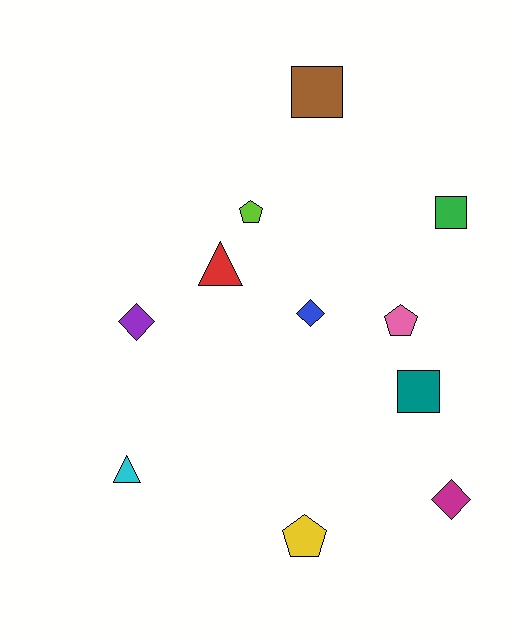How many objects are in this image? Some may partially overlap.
There are 11 objects.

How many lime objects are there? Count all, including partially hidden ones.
There is 1 lime object.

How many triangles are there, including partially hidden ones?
There are 2 triangles.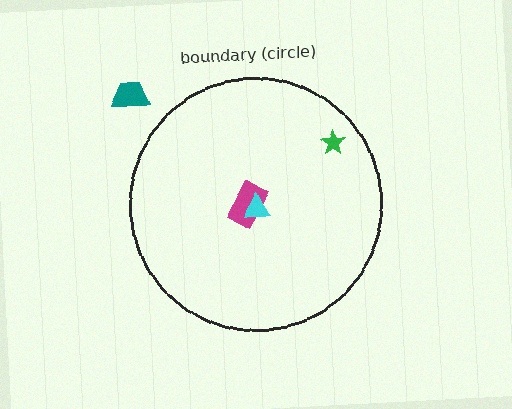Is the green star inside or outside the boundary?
Inside.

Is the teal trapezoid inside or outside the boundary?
Outside.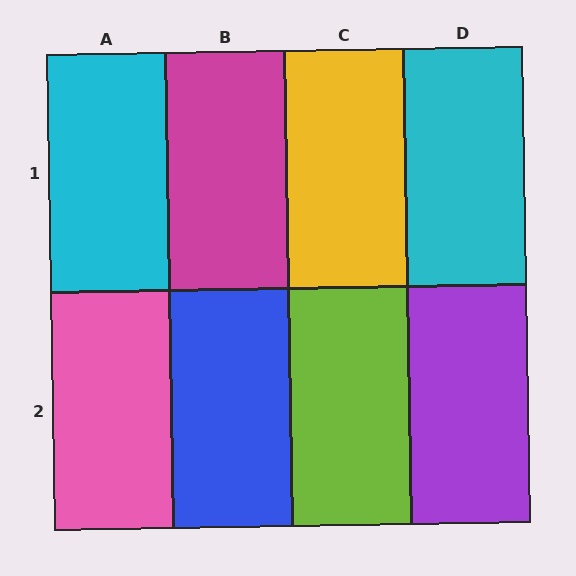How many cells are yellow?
1 cell is yellow.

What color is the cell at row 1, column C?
Yellow.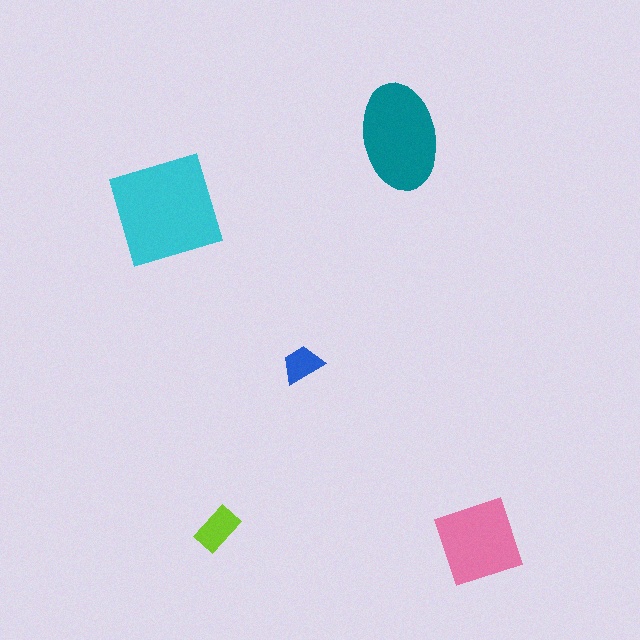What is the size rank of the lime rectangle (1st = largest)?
4th.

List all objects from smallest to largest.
The blue trapezoid, the lime rectangle, the pink diamond, the teal ellipse, the cyan square.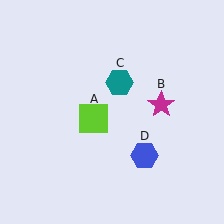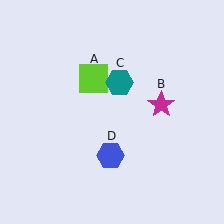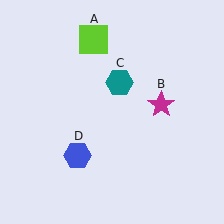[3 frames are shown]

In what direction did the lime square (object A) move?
The lime square (object A) moved up.